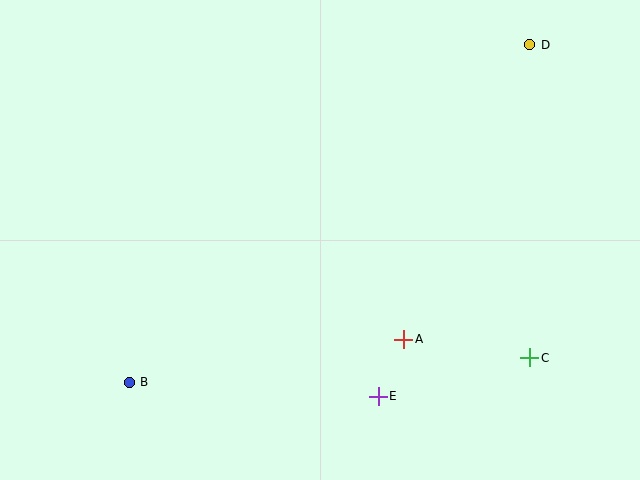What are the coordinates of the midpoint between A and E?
The midpoint between A and E is at (391, 368).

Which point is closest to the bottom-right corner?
Point C is closest to the bottom-right corner.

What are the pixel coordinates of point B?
Point B is at (129, 382).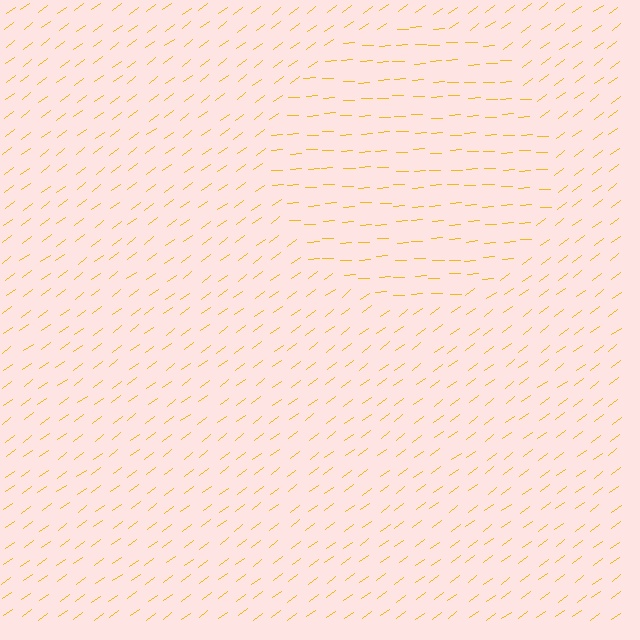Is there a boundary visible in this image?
Yes, there is a texture boundary formed by a change in line orientation.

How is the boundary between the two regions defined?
The boundary is defined purely by a change in line orientation (approximately 34 degrees difference). All lines are the same color and thickness.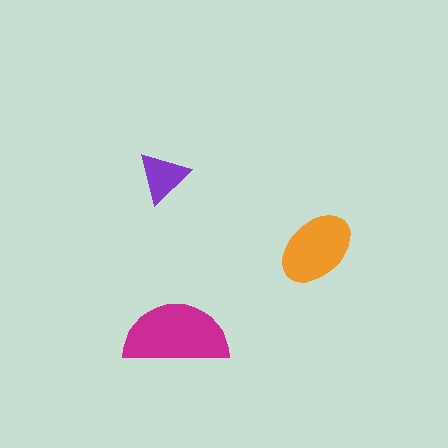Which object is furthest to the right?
The orange ellipse is rightmost.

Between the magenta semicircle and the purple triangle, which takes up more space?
The magenta semicircle.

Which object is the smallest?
The purple triangle.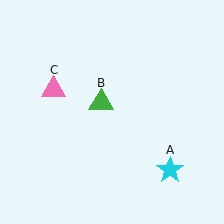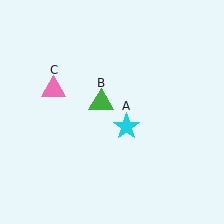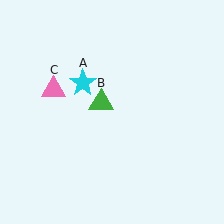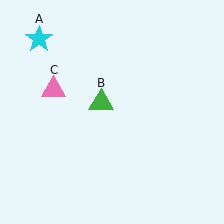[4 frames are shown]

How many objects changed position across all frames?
1 object changed position: cyan star (object A).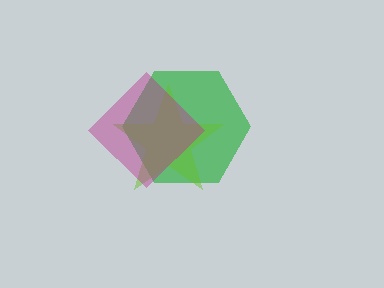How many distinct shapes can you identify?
There are 3 distinct shapes: a green hexagon, a lime star, a magenta diamond.